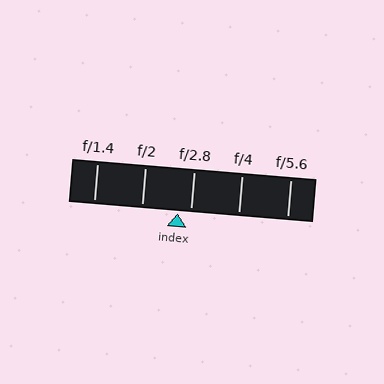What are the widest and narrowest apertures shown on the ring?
The widest aperture shown is f/1.4 and the narrowest is f/5.6.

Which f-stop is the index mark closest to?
The index mark is closest to f/2.8.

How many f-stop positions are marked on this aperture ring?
There are 5 f-stop positions marked.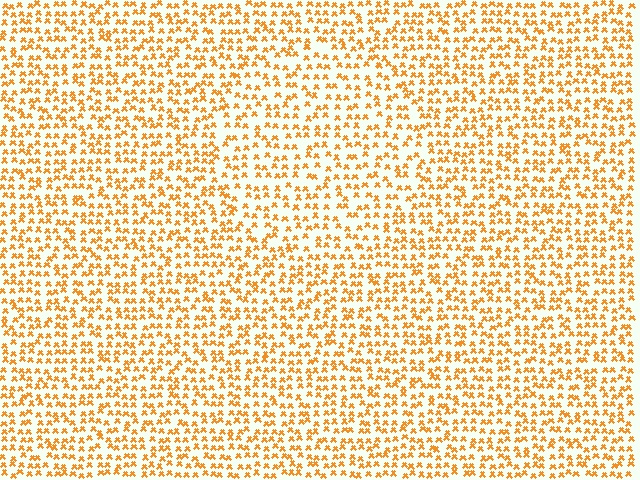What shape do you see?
I see a circle.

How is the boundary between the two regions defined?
The boundary is defined by a change in element density (approximately 1.3x ratio). All elements are the same color, size, and shape.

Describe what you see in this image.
The image contains small orange elements arranged at two different densities. A circle-shaped region is visible where the elements are less densely packed than the surrounding area.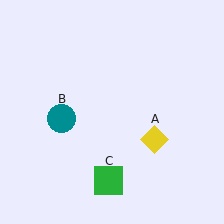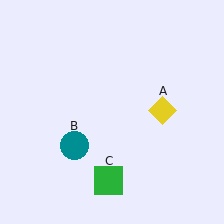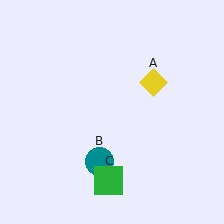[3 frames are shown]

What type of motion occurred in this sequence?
The yellow diamond (object A), teal circle (object B) rotated counterclockwise around the center of the scene.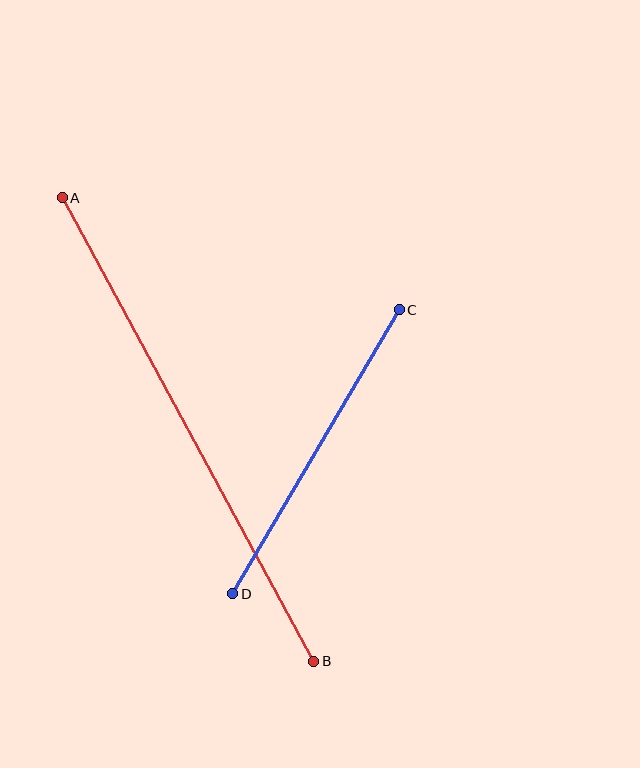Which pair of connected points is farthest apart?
Points A and B are farthest apart.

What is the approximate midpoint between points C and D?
The midpoint is at approximately (316, 452) pixels.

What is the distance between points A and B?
The distance is approximately 527 pixels.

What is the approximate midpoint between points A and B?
The midpoint is at approximately (188, 429) pixels.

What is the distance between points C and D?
The distance is approximately 329 pixels.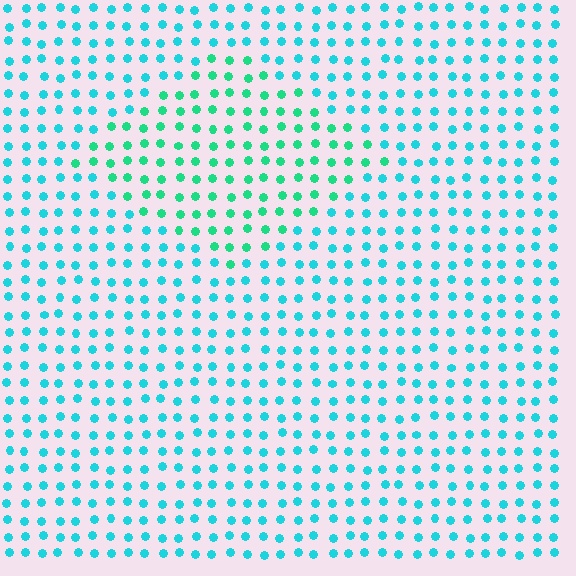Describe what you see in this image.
The image is filled with small cyan elements in a uniform arrangement. A diamond-shaped region is visible where the elements are tinted to a slightly different hue, forming a subtle color boundary.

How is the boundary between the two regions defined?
The boundary is defined purely by a slight shift in hue (about 30 degrees). Spacing, size, and orientation are identical on both sides.